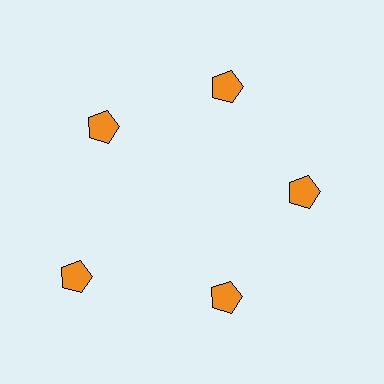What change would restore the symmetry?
The symmetry would be restored by moving it inward, back onto the ring so that all 5 pentagons sit at equal angles and equal distance from the center.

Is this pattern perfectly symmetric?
No. The 5 orange pentagons are arranged in a ring, but one element near the 8 o'clock position is pushed outward from the center, breaking the 5-fold rotational symmetry.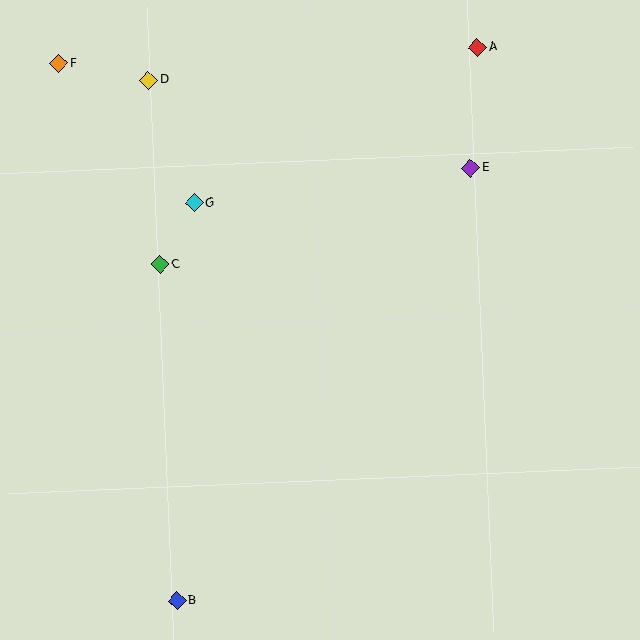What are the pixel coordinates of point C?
Point C is at (160, 265).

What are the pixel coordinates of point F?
Point F is at (59, 64).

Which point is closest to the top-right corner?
Point A is closest to the top-right corner.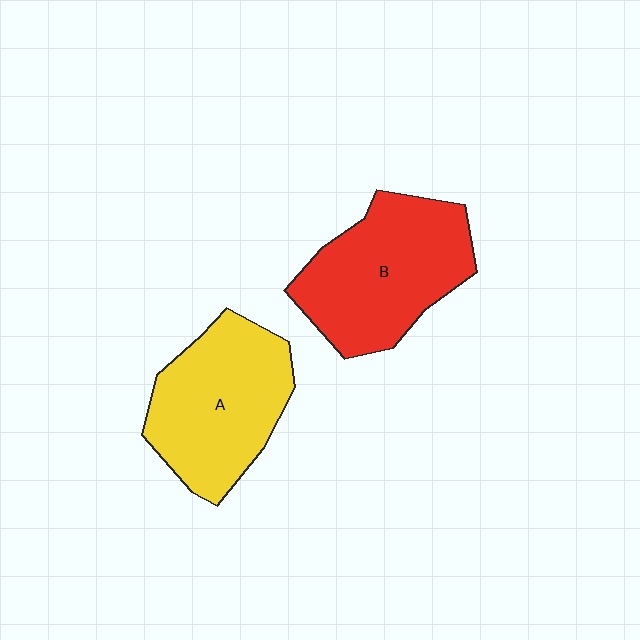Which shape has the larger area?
Shape B (red).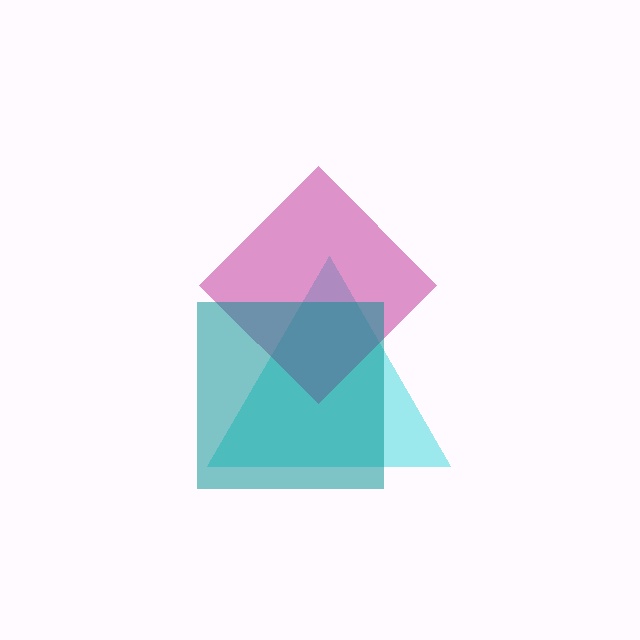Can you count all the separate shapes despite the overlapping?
Yes, there are 3 separate shapes.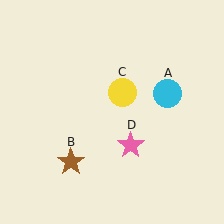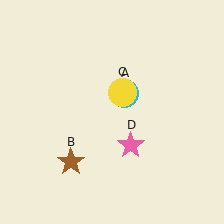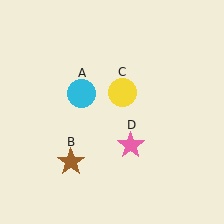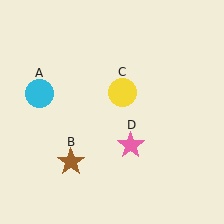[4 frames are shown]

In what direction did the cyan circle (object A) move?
The cyan circle (object A) moved left.